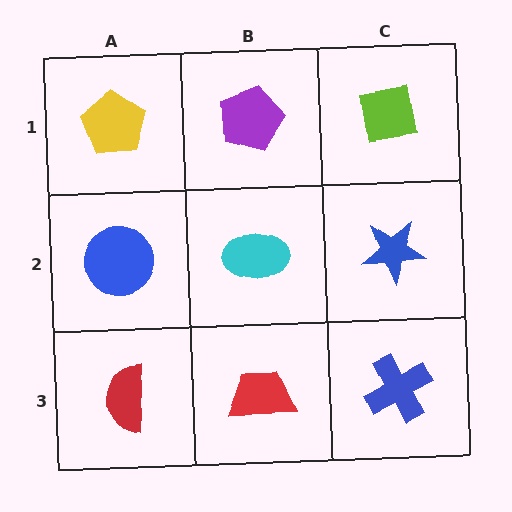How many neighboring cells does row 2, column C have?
3.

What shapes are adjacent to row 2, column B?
A purple pentagon (row 1, column B), a red trapezoid (row 3, column B), a blue circle (row 2, column A), a blue star (row 2, column C).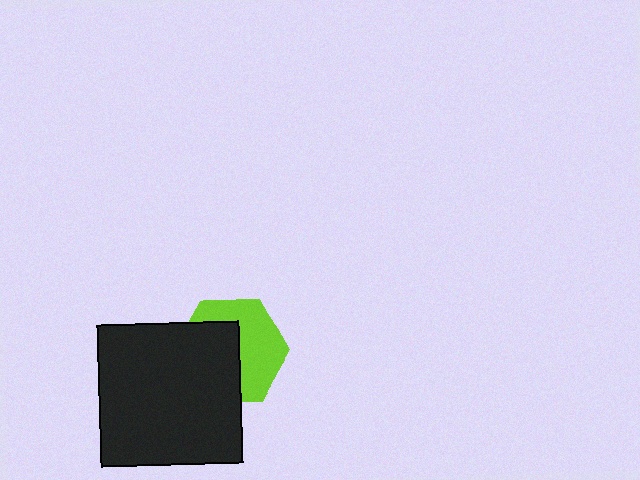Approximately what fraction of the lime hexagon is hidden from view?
Roughly 51% of the lime hexagon is hidden behind the black square.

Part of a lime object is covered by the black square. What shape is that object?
It is a hexagon.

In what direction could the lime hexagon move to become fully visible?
The lime hexagon could move toward the upper-right. That would shift it out from behind the black square entirely.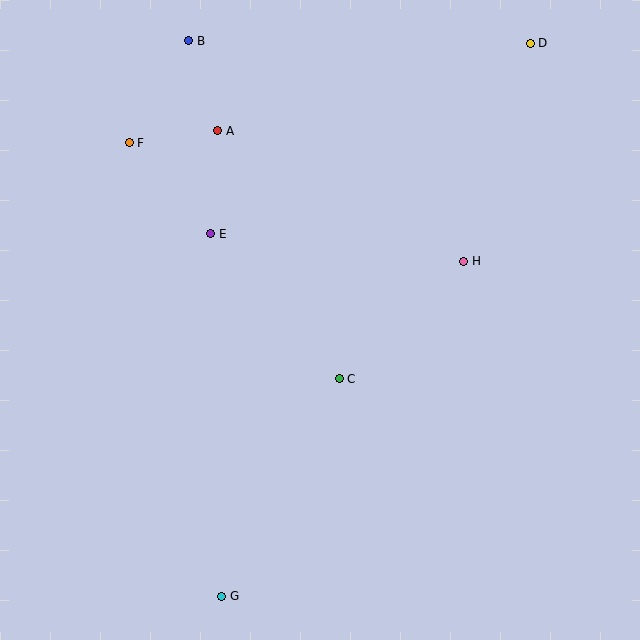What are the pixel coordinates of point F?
Point F is at (129, 143).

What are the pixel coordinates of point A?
Point A is at (218, 131).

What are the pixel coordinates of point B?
Point B is at (189, 41).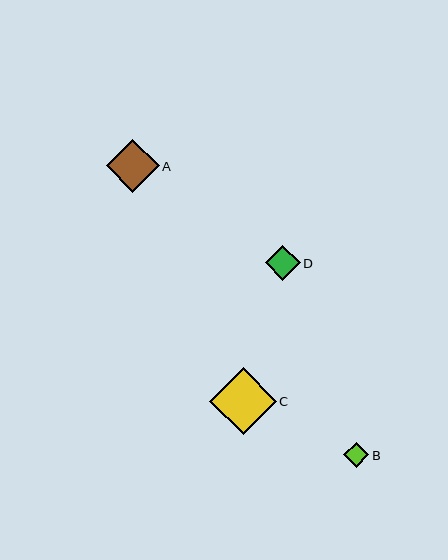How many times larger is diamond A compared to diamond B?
Diamond A is approximately 2.1 times the size of diamond B.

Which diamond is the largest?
Diamond C is the largest with a size of approximately 67 pixels.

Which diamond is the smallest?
Diamond B is the smallest with a size of approximately 25 pixels.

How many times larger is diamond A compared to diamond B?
Diamond A is approximately 2.1 times the size of diamond B.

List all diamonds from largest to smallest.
From largest to smallest: C, A, D, B.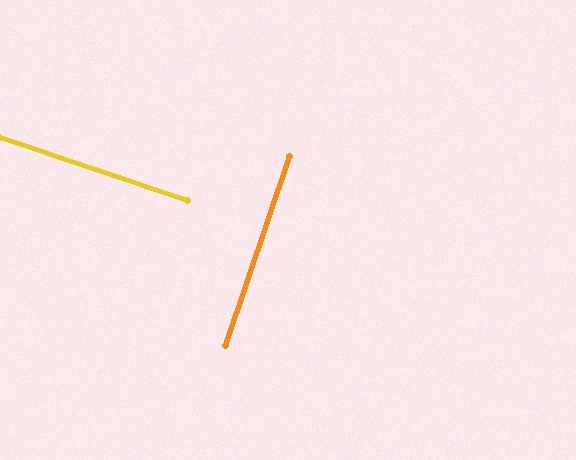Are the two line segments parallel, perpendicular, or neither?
Perpendicular — they meet at approximately 90°.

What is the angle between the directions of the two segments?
Approximately 90 degrees.